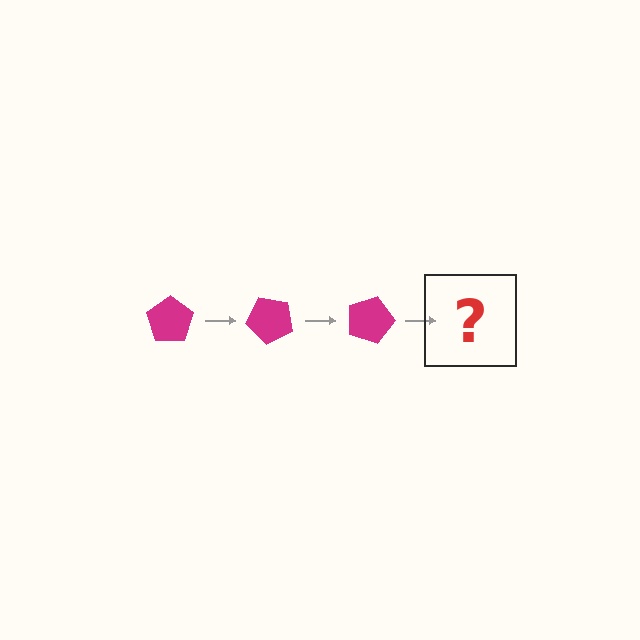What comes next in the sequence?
The next element should be a magenta pentagon rotated 135 degrees.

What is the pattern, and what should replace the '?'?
The pattern is that the pentagon rotates 45 degrees each step. The '?' should be a magenta pentagon rotated 135 degrees.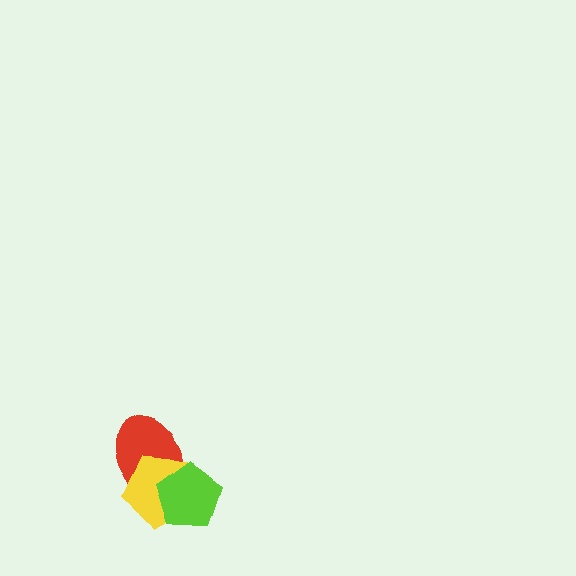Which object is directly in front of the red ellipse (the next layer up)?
The yellow pentagon is directly in front of the red ellipse.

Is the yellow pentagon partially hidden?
Yes, it is partially covered by another shape.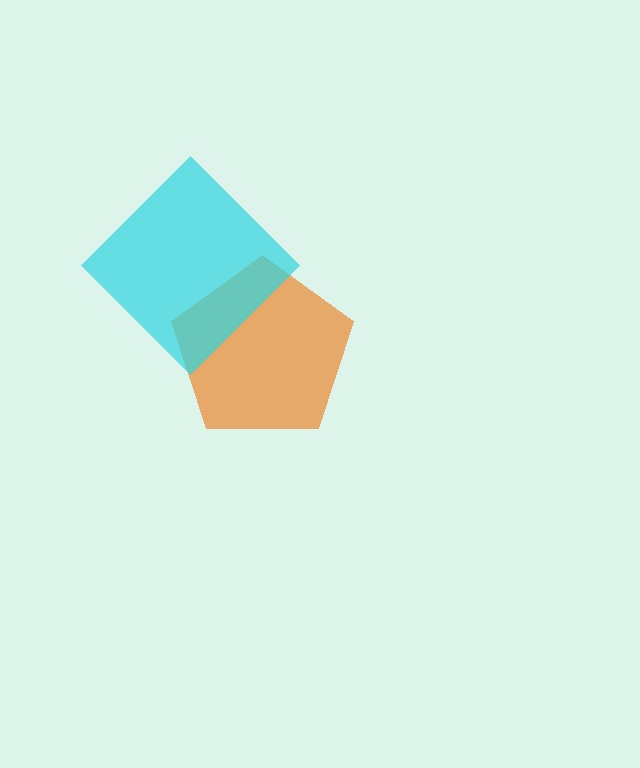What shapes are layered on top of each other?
The layered shapes are: an orange pentagon, a cyan diamond.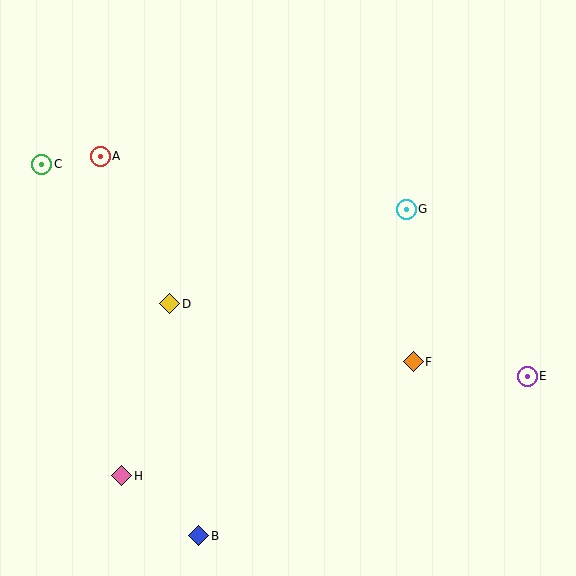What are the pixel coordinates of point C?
Point C is at (42, 164).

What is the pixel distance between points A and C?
The distance between A and C is 59 pixels.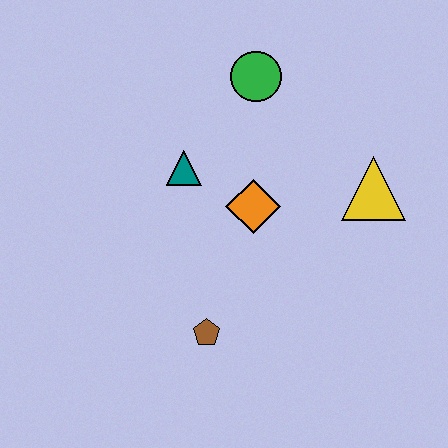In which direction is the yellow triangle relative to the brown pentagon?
The yellow triangle is to the right of the brown pentagon.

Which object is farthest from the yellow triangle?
The brown pentagon is farthest from the yellow triangle.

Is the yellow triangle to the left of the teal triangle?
No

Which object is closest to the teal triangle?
The orange diamond is closest to the teal triangle.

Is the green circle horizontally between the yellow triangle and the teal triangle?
Yes